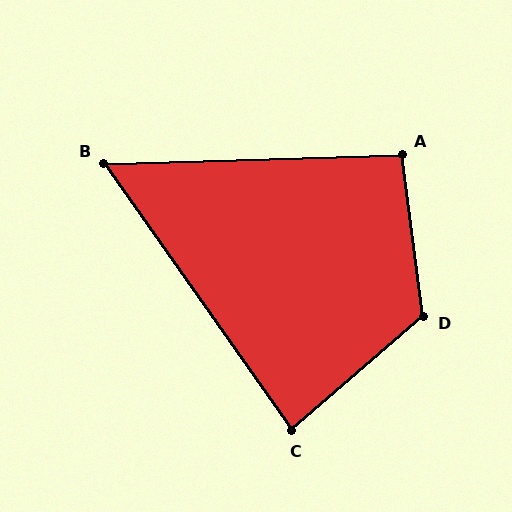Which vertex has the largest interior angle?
D, at approximately 123 degrees.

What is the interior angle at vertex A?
Approximately 96 degrees (obtuse).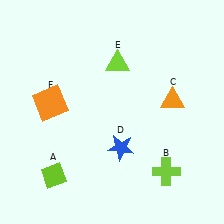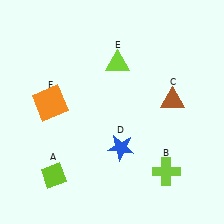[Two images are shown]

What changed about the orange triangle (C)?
In Image 1, C is orange. In Image 2, it changed to brown.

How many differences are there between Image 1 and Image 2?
There is 1 difference between the two images.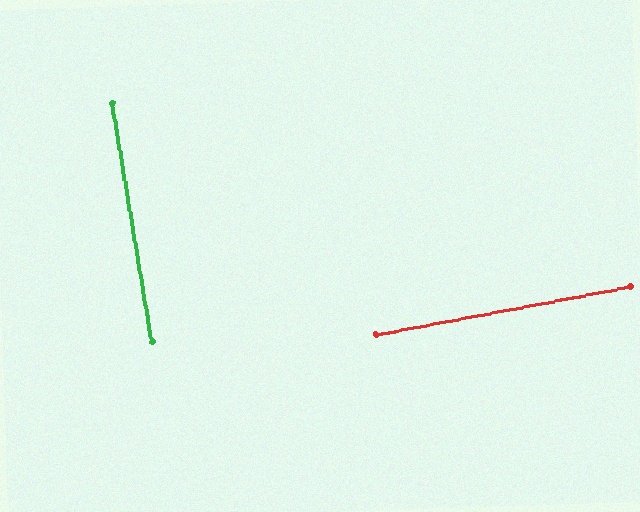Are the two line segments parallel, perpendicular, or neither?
Perpendicular — they meet at approximately 89°.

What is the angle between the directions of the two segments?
Approximately 89 degrees.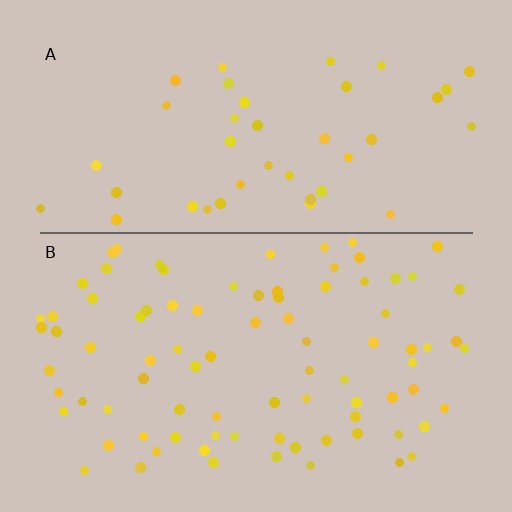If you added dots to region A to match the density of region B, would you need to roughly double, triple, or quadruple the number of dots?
Approximately double.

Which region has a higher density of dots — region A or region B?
B (the bottom).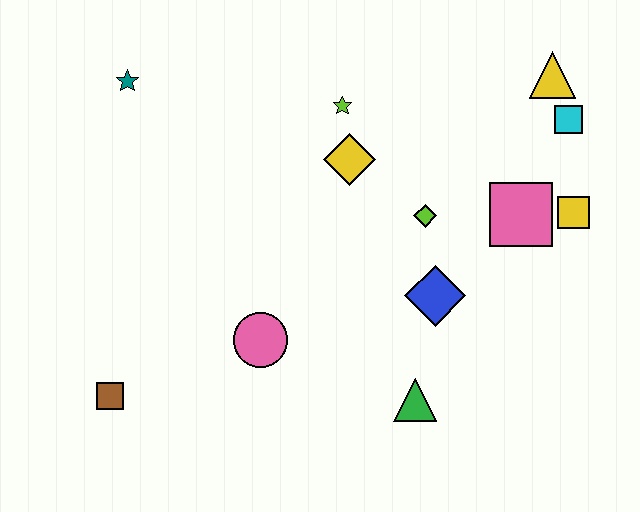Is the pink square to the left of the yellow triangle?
Yes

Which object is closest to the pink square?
The yellow square is closest to the pink square.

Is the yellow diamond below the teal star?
Yes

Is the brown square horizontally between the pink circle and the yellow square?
No